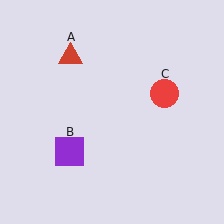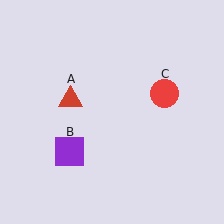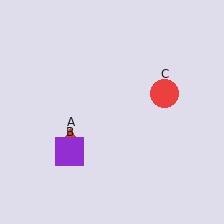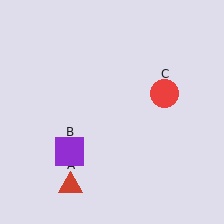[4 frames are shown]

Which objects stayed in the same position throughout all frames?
Purple square (object B) and red circle (object C) remained stationary.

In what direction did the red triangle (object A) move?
The red triangle (object A) moved down.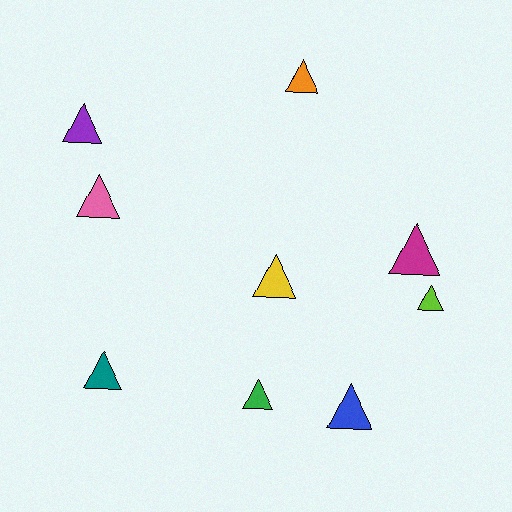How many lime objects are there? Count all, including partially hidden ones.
There is 1 lime object.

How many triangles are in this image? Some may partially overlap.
There are 9 triangles.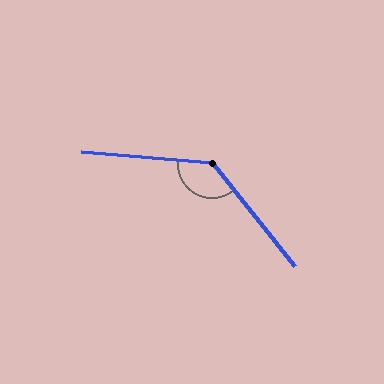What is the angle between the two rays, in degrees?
Approximately 134 degrees.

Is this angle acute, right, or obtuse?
It is obtuse.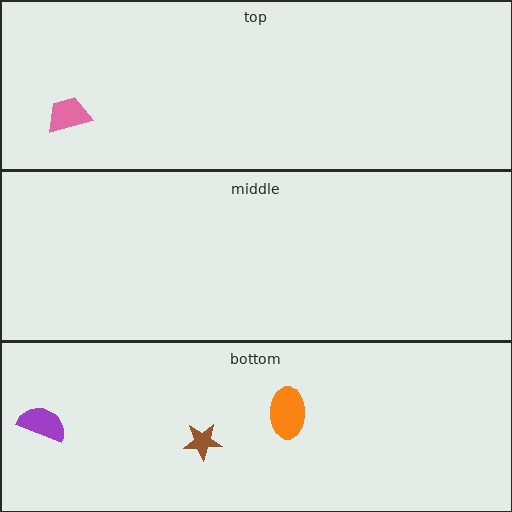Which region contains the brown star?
The bottom region.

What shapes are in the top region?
The pink trapezoid.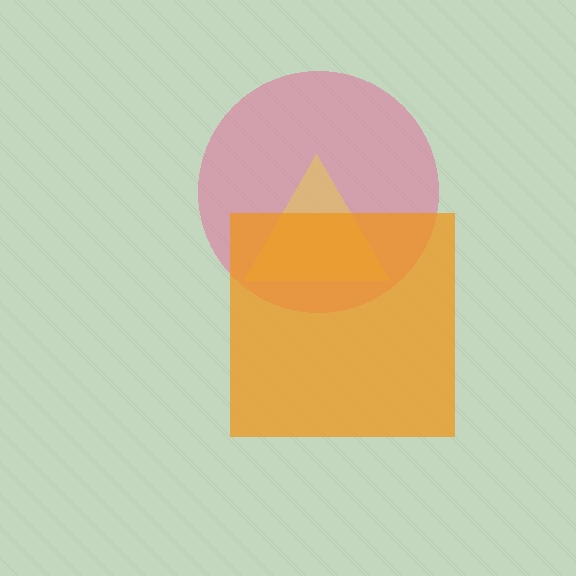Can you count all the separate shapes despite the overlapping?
Yes, there are 3 separate shapes.